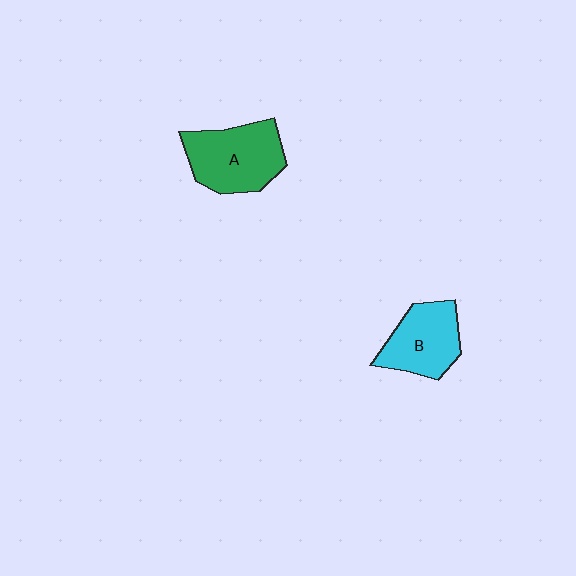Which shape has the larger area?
Shape A (green).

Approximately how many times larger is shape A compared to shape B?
Approximately 1.2 times.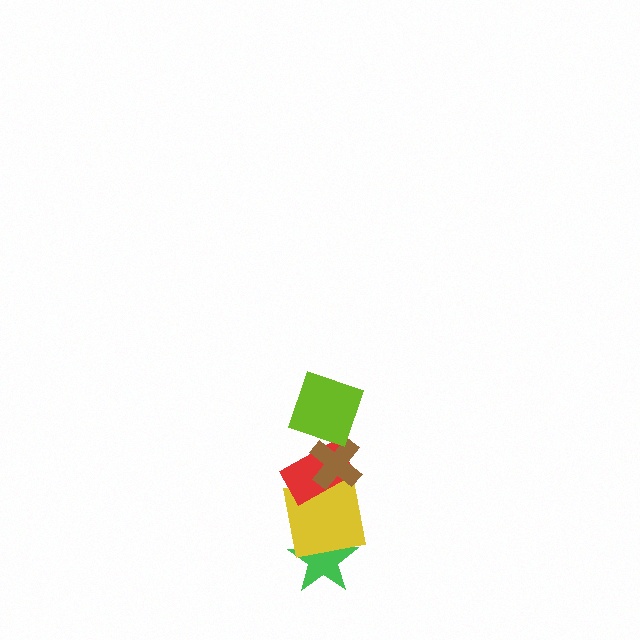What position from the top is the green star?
The green star is 5th from the top.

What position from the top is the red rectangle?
The red rectangle is 3rd from the top.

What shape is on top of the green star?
The yellow square is on top of the green star.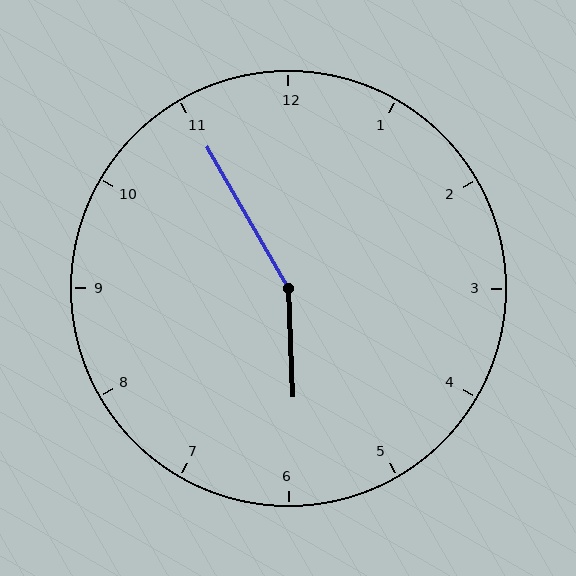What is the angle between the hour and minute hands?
Approximately 152 degrees.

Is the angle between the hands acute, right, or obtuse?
It is obtuse.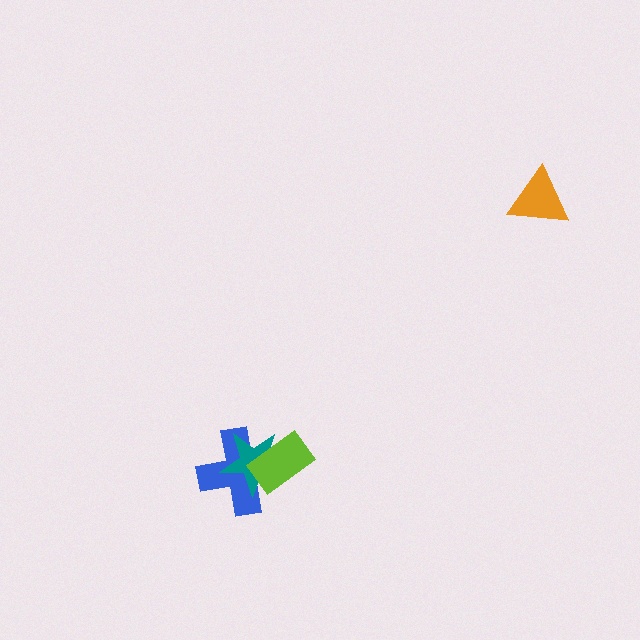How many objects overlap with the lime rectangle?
2 objects overlap with the lime rectangle.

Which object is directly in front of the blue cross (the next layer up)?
The teal star is directly in front of the blue cross.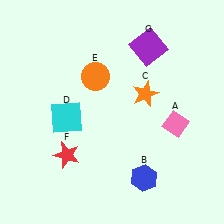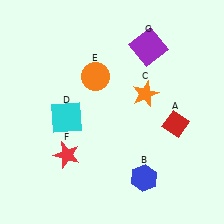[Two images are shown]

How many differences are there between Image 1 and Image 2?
There is 1 difference between the two images.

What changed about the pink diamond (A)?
In Image 1, A is pink. In Image 2, it changed to red.